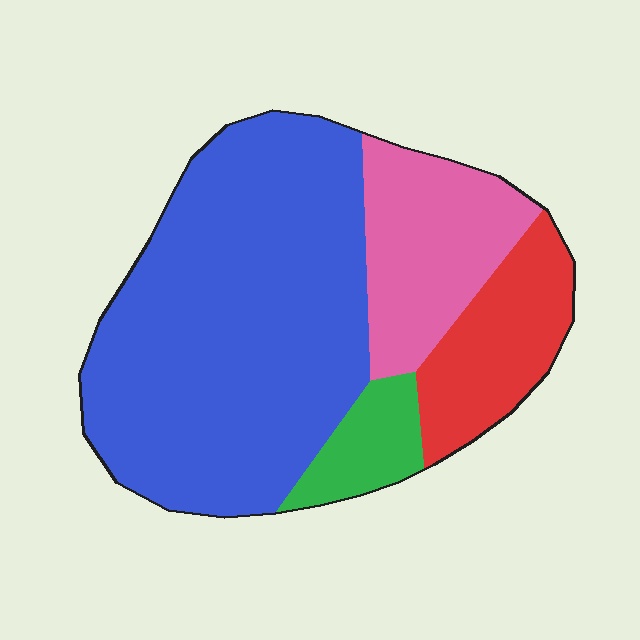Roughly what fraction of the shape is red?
Red covers 15% of the shape.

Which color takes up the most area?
Blue, at roughly 60%.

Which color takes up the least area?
Green, at roughly 5%.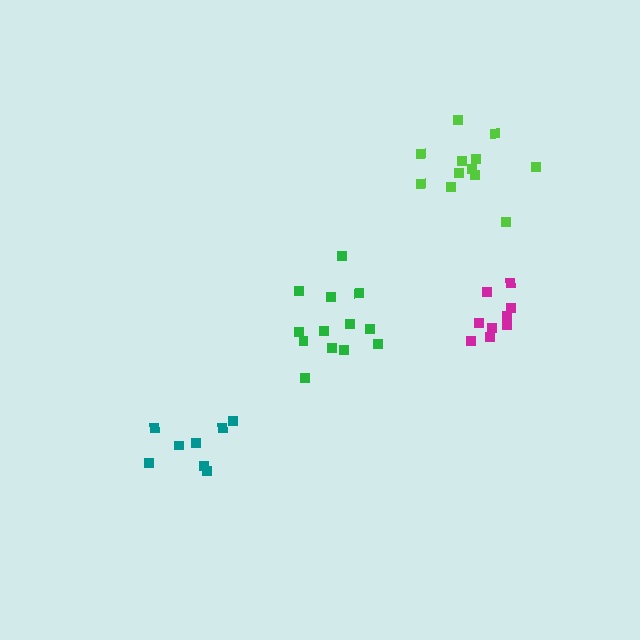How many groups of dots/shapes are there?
There are 4 groups.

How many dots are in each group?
Group 1: 12 dots, Group 2: 9 dots, Group 3: 13 dots, Group 4: 8 dots (42 total).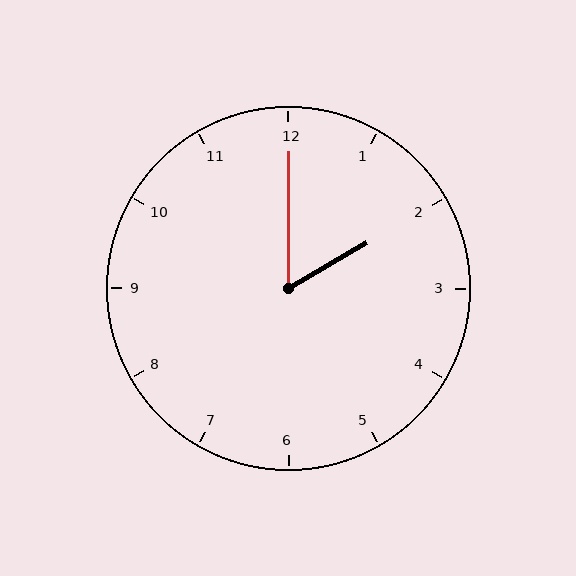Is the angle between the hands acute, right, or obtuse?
It is acute.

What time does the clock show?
2:00.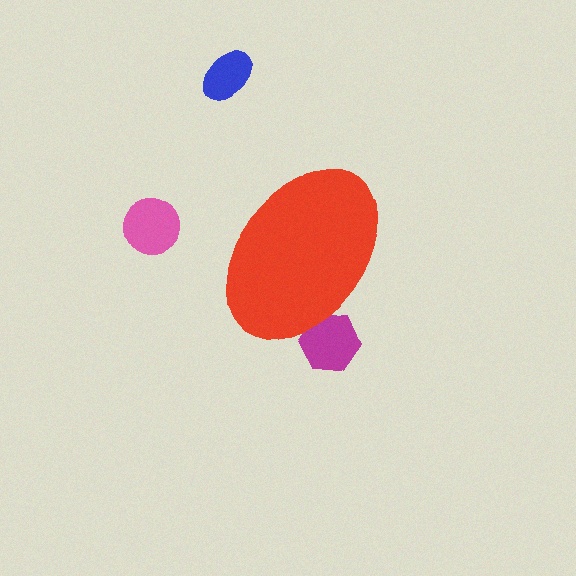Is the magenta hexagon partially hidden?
Yes, the magenta hexagon is partially hidden behind the red ellipse.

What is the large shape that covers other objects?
A red ellipse.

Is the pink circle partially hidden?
No, the pink circle is fully visible.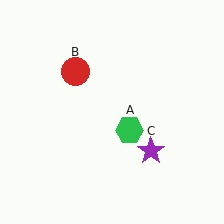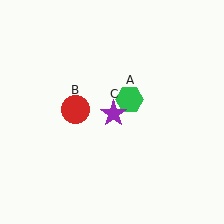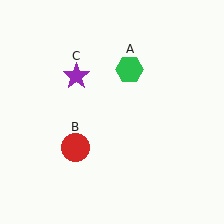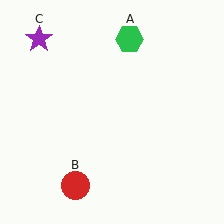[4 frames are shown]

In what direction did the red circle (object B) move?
The red circle (object B) moved down.